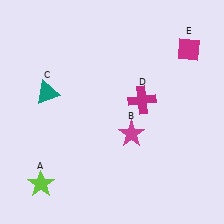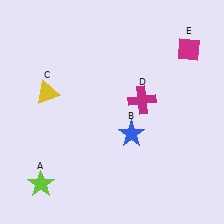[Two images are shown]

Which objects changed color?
B changed from magenta to blue. C changed from teal to yellow.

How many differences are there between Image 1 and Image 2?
There are 2 differences between the two images.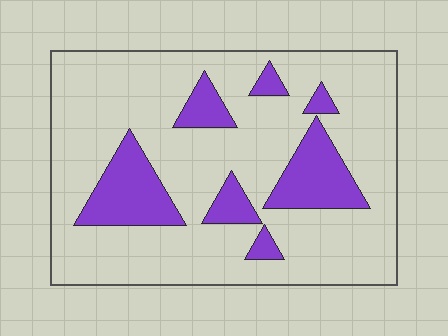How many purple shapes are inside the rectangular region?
7.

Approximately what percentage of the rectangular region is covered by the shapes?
Approximately 20%.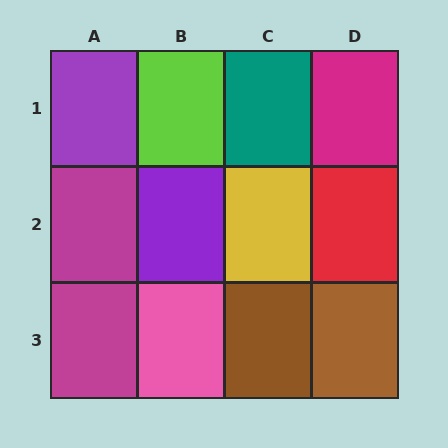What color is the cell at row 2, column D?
Red.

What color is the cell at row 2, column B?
Purple.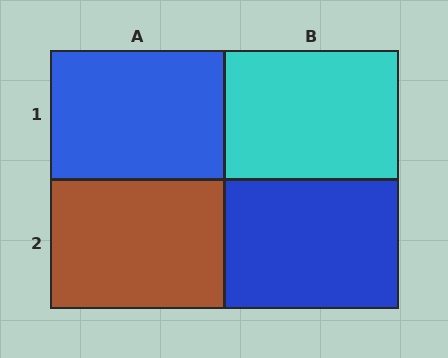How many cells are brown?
1 cell is brown.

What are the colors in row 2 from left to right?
Brown, blue.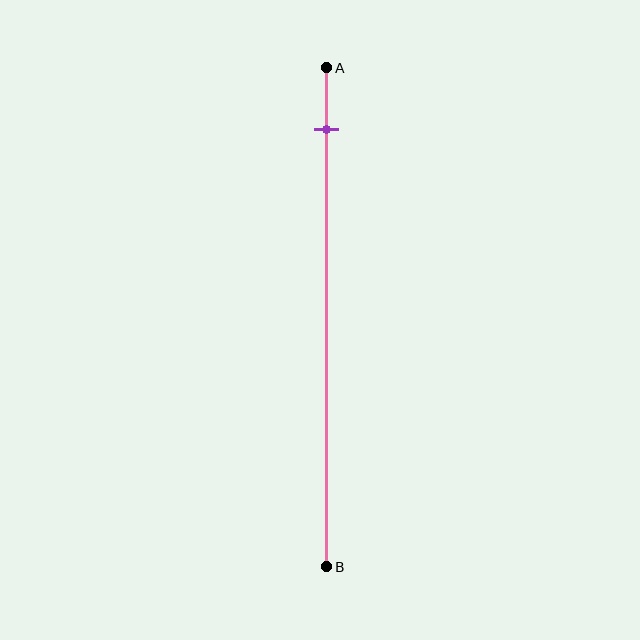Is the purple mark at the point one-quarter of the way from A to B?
No, the mark is at about 10% from A, not at the 25% one-quarter point.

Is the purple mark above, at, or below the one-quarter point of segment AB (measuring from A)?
The purple mark is above the one-quarter point of segment AB.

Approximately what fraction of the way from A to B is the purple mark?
The purple mark is approximately 10% of the way from A to B.